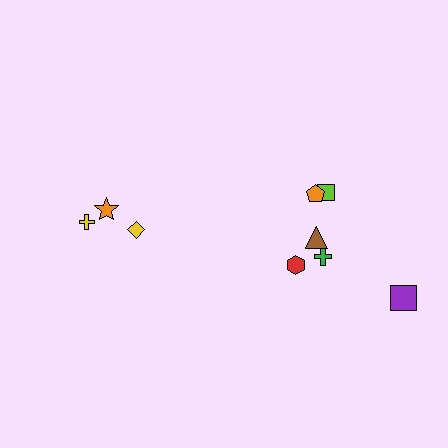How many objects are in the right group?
There are 6 objects.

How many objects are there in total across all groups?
There are 9 objects.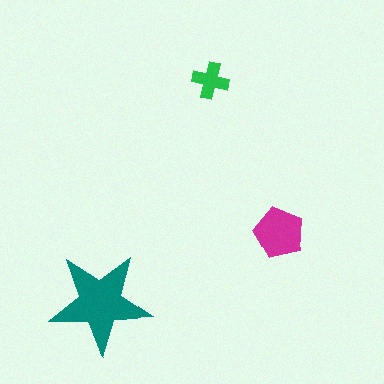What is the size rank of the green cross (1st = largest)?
3rd.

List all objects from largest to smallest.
The teal star, the magenta pentagon, the green cross.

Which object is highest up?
The green cross is topmost.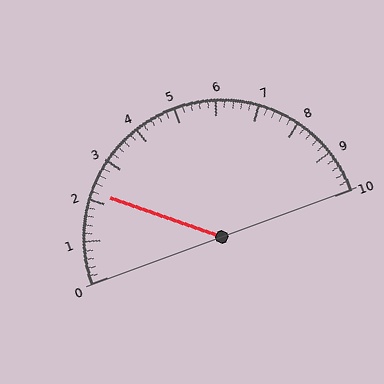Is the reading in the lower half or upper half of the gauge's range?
The reading is in the lower half of the range (0 to 10).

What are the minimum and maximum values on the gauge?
The gauge ranges from 0 to 10.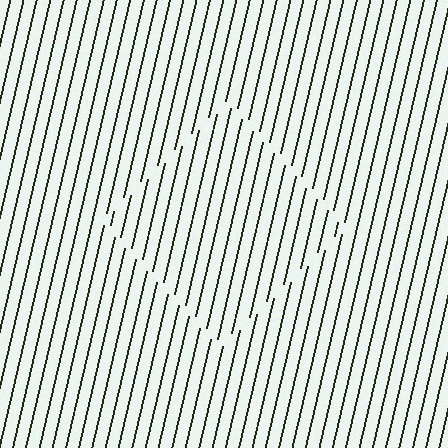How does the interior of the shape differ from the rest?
The interior of the shape contains the same grating, shifted by half a period — the contour is defined by the phase discontinuity where line-ends from the inner and outer gratings abut.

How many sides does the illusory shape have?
4 sides — the line-ends trace a square.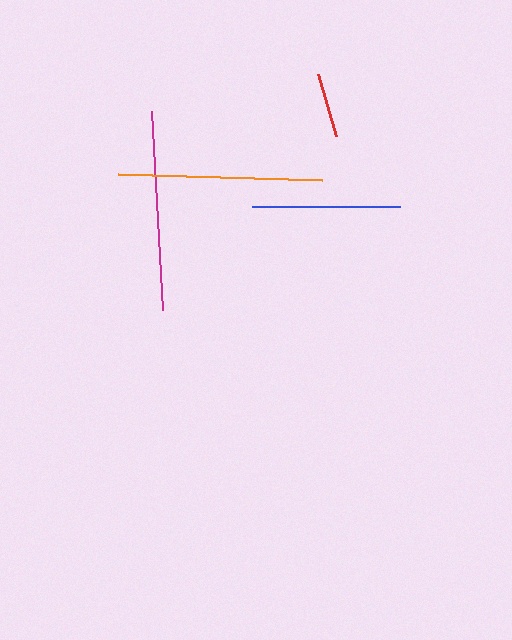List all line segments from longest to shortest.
From longest to shortest: orange, magenta, blue, red.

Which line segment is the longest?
The orange line is the longest at approximately 205 pixels.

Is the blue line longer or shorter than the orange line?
The orange line is longer than the blue line.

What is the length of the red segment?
The red segment is approximately 65 pixels long.